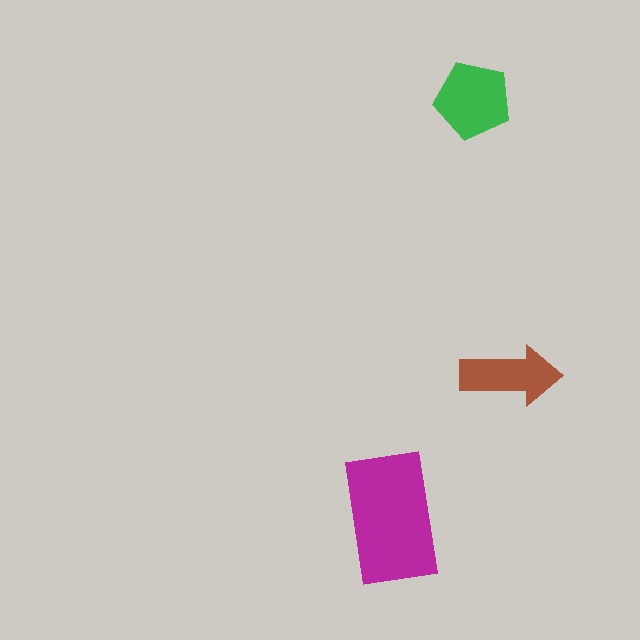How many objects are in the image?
There are 3 objects in the image.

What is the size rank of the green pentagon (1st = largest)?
2nd.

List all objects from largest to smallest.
The magenta rectangle, the green pentagon, the brown arrow.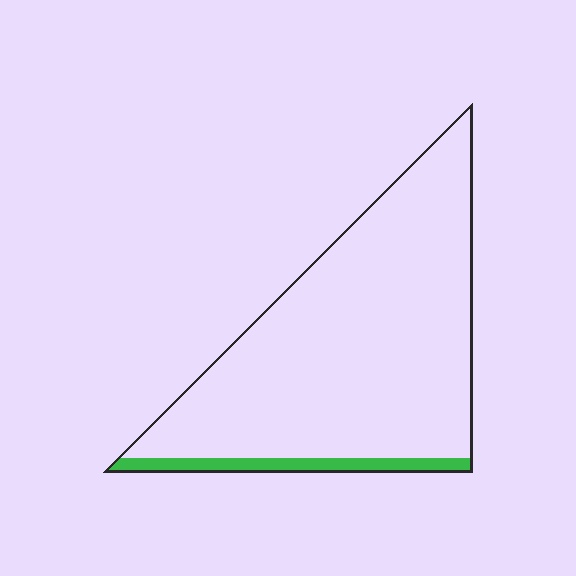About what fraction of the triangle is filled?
About one tenth (1/10).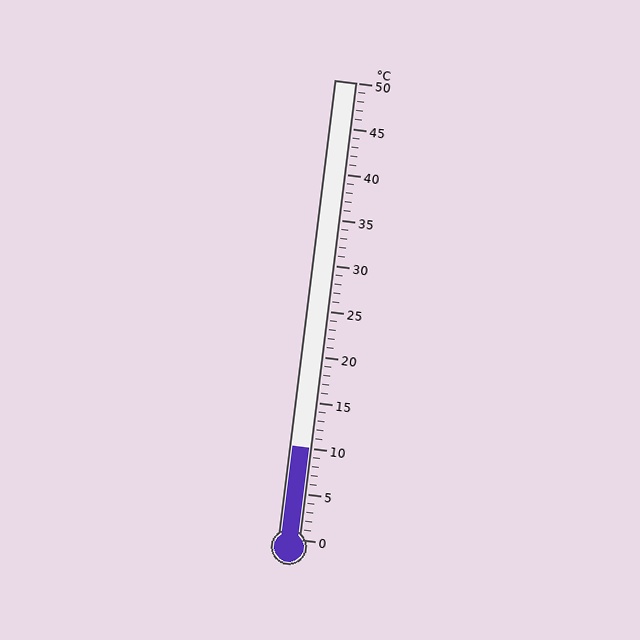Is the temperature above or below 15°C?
The temperature is below 15°C.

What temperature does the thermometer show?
The thermometer shows approximately 10°C.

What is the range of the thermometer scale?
The thermometer scale ranges from 0°C to 50°C.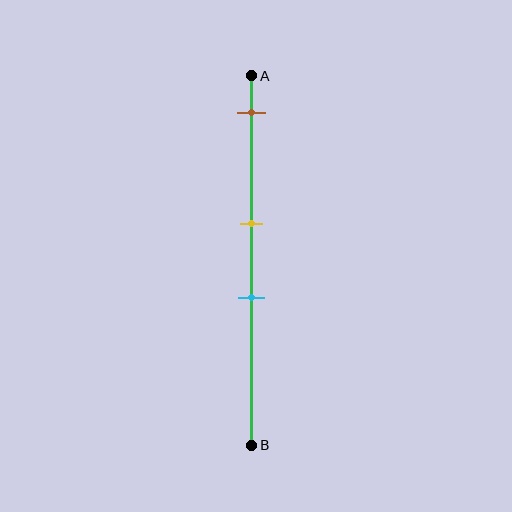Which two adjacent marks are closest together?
The yellow and cyan marks are the closest adjacent pair.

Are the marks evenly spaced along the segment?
No, the marks are not evenly spaced.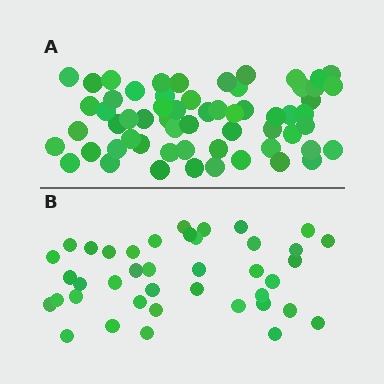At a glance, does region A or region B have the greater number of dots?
Region A (the top region) has more dots.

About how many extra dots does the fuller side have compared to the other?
Region A has approximately 20 more dots than region B.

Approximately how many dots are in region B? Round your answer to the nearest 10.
About 40 dots.